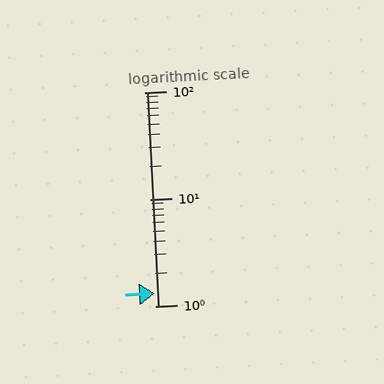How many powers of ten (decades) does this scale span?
The scale spans 2 decades, from 1 to 100.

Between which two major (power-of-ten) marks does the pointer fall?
The pointer is between 1 and 10.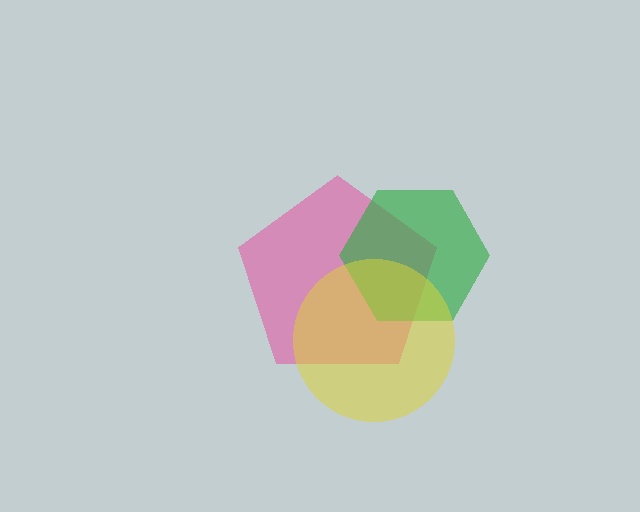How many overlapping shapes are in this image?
There are 3 overlapping shapes in the image.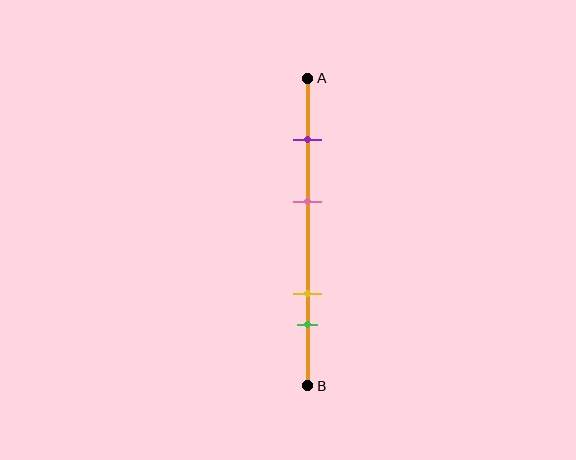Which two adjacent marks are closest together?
The yellow and green marks are the closest adjacent pair.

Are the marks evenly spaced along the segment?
No, the marks are not evenly spaced.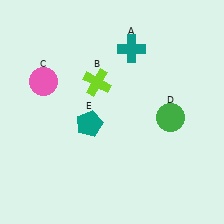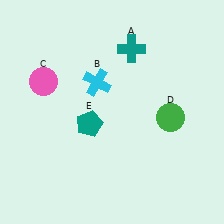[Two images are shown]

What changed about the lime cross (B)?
In Image 1, B is lime. In Image 2, it changed to cyan.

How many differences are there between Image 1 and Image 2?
There is 1 difference between the two images.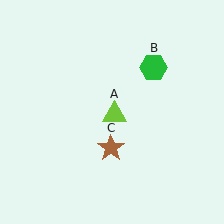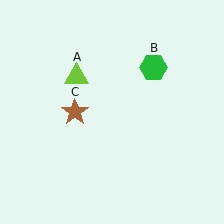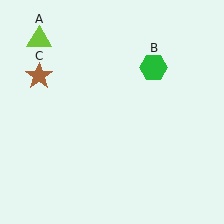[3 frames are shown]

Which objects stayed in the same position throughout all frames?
Green hexagon (object B) remained stationary.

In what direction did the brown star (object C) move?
The brown star (object C) moved up and to the left.